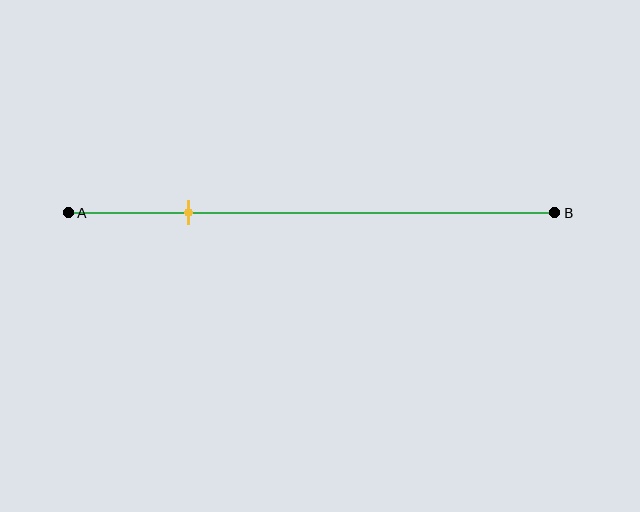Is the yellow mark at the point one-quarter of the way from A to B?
Yes, the mark is approximately at the one-quarter point.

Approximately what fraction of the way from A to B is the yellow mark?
The yellow mark is approximately 25% of the way from A to B.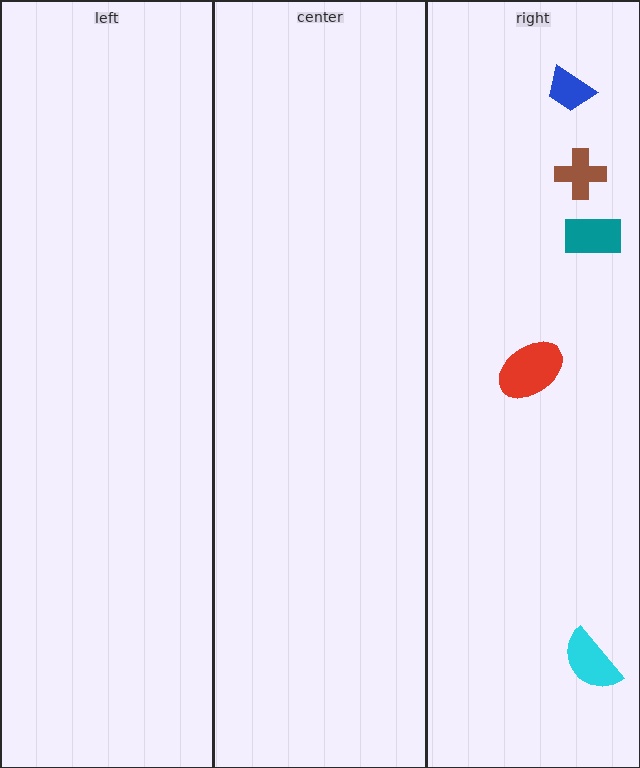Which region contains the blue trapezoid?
The right region.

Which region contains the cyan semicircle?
The right region.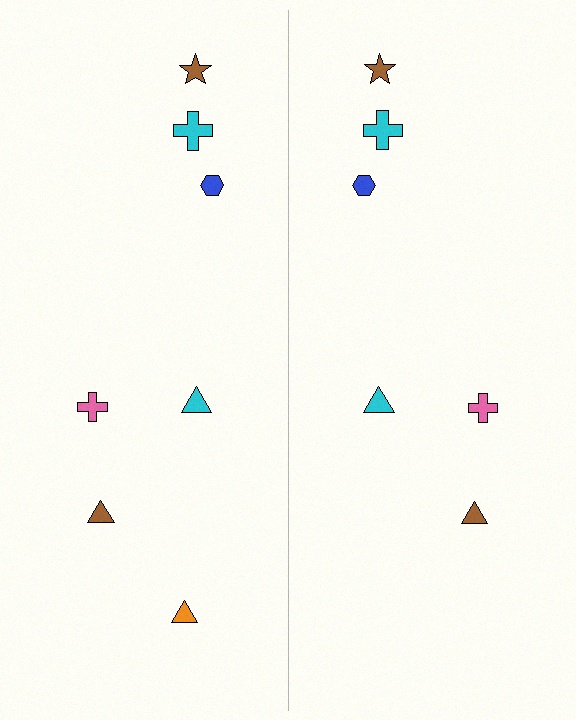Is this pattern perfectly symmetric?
No, the pattern is not perfectly symmetric. A orange triangle is missing from the right side.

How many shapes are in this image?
There are 13 shapes in this image.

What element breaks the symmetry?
A orange triangle is missing from the right side.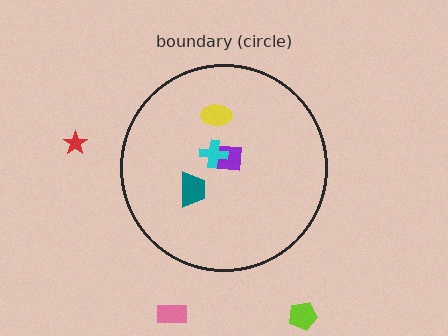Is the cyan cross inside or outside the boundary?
Inside.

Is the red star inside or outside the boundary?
Outside.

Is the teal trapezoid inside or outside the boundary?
Inside.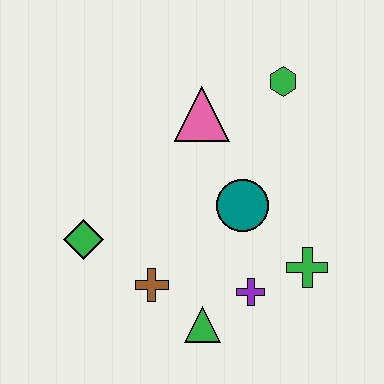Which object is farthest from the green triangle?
The green hexagon is farthest from the green triangle.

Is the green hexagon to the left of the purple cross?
No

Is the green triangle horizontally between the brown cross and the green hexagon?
Yes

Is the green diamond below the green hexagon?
Yes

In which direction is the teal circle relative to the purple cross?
The teal circle is above the purple cross.